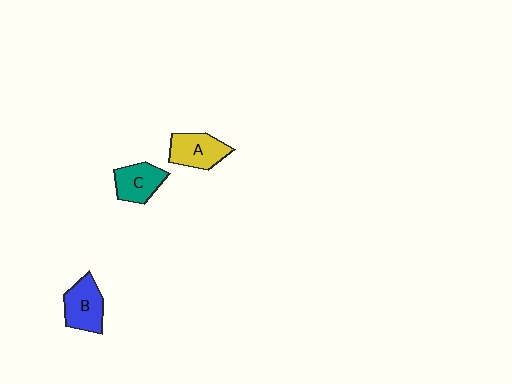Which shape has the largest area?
Shape B (blue).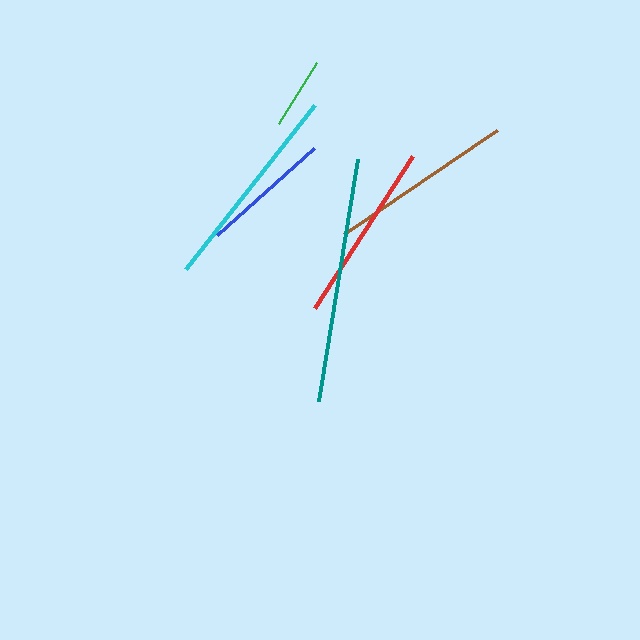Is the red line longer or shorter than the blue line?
The red line is longer than the blue line.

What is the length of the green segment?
The green segment is approximately 72 pixels long.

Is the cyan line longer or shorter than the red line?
The cyan line is longer than the red line.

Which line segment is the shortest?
The green line is the shortest at approximately 72 pixels.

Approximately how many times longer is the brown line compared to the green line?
The brown line is approximately 2.6 times the length of the green line.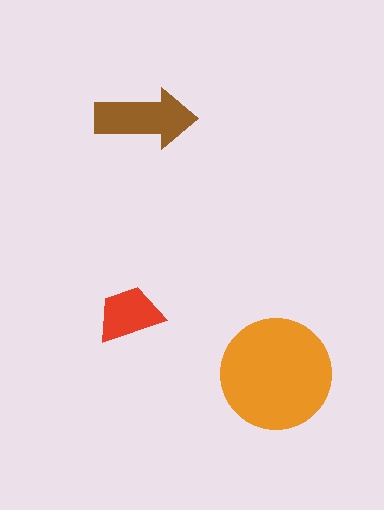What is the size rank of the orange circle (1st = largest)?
1st.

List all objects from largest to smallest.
The orange circle, the brown arrow, the red trapezoid.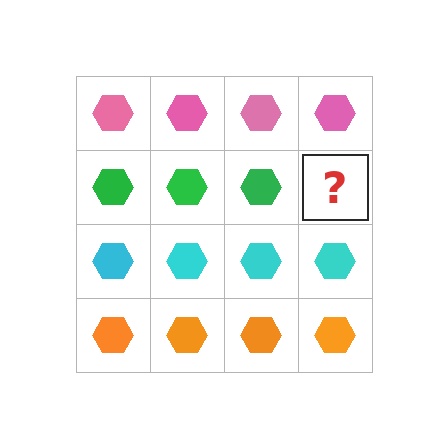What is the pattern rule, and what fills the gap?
The rule is that each row has a consistent color. The gap should be filled with a green hexagon.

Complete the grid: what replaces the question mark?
The question mark should be replaced with a green hexagon.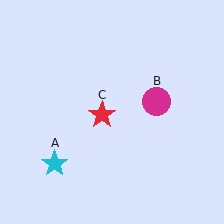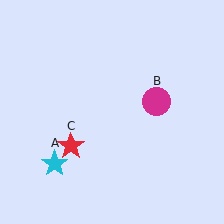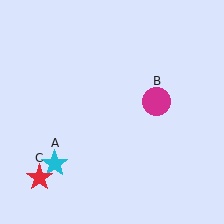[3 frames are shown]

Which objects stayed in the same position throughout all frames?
Cyan star (object A) and magenta circle (object B) remained stationary.